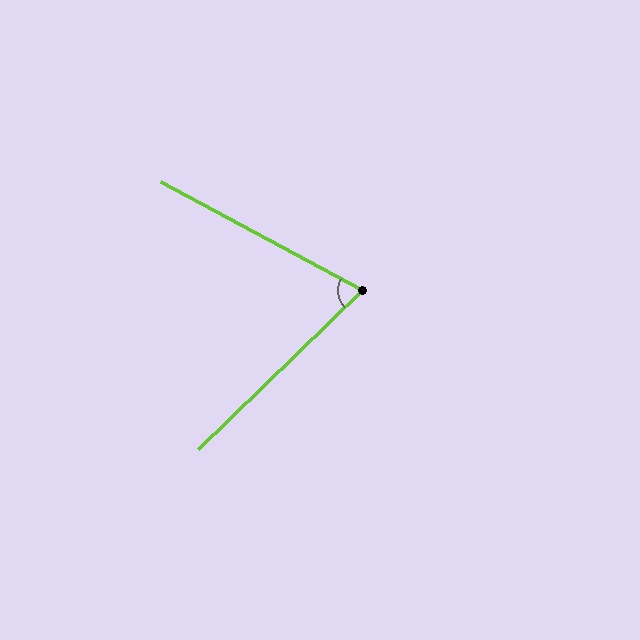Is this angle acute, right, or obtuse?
It is acute.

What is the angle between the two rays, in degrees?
Approximately 73 degrees.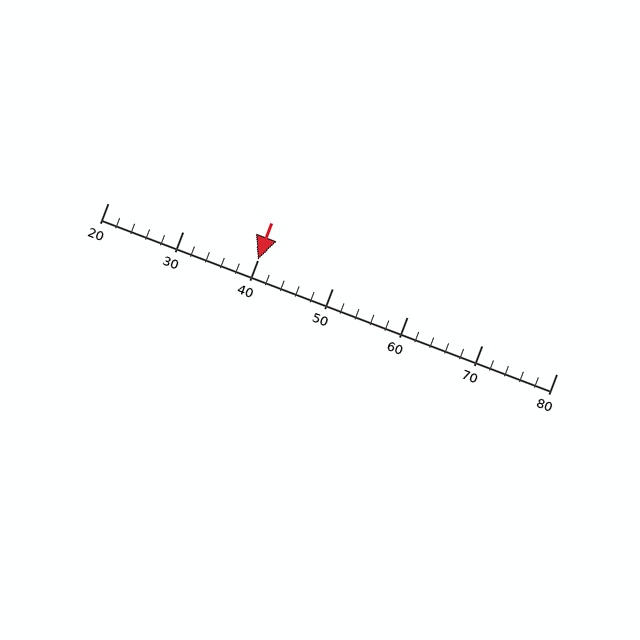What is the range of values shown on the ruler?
The ruler shows values from 20 to 80.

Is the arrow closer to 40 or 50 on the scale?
The arrow is closer to 40.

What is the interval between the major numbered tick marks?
The major tick marks are spaced 10 units apart.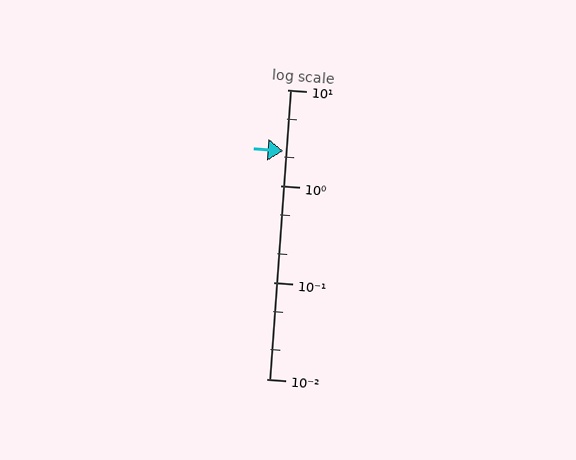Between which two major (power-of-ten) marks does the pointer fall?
The pointer is between 1 and 10.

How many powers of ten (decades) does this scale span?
The scale spans 3 decades, from 0.01 to 10.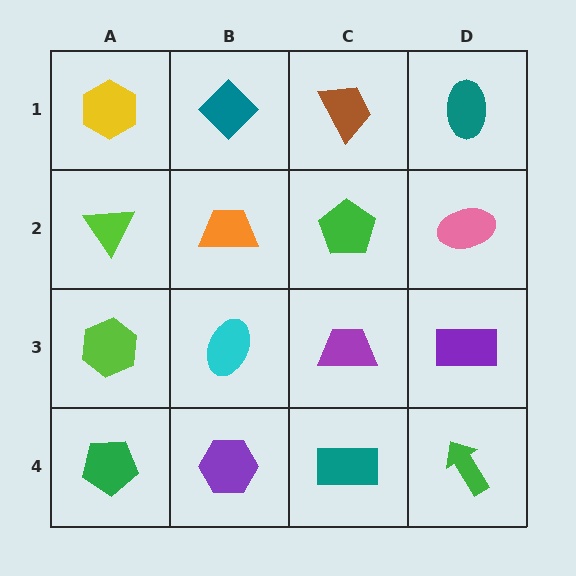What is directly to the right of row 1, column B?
A brown trapezoid.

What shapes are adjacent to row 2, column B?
A teal diamond (row 1, column B), a cyan ellipse (row 3, column B), a lime triangle (row 2, column A), a green pentagon (row 2, column C).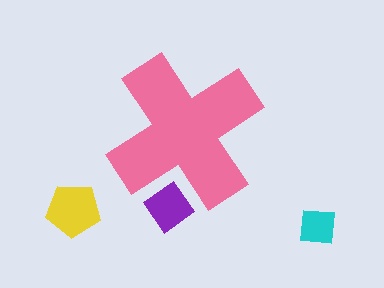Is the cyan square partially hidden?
No, the cyan square is fully visible.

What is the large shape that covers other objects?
A pink cross.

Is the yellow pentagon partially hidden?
No, the yellow pentagon is fully visible.